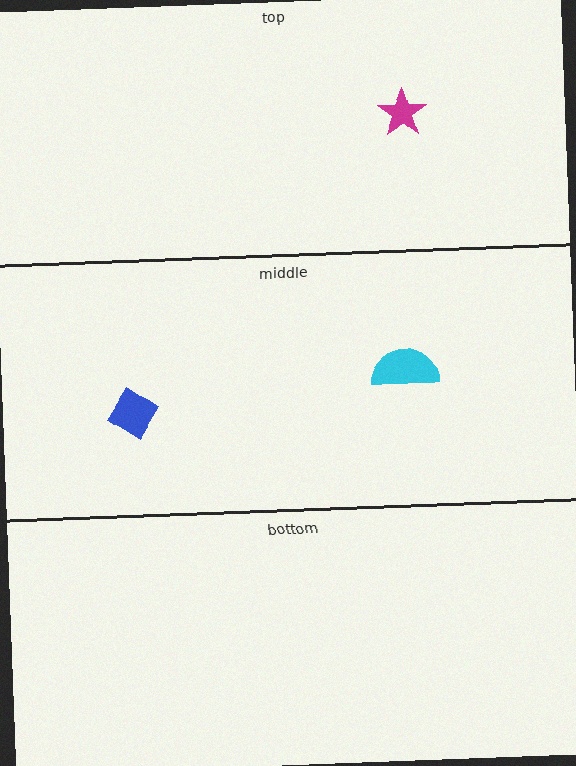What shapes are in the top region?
The magenta star.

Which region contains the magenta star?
The top region.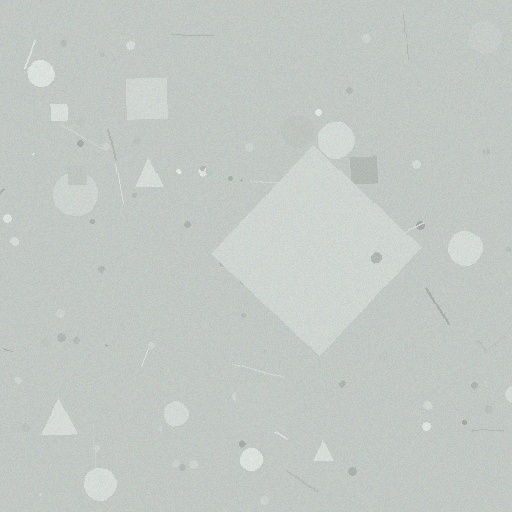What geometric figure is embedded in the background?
A diamond is embedded in the background.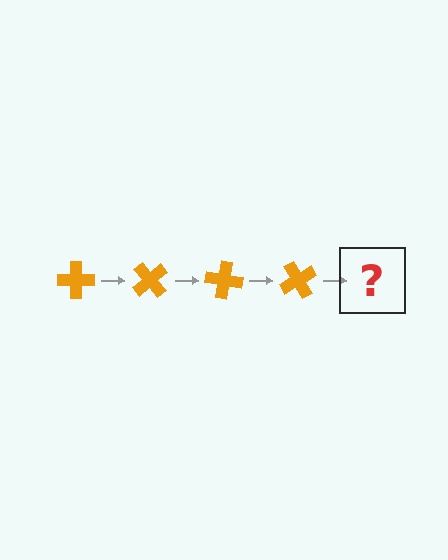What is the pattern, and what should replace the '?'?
The pattern is that the cross rotates 50 degrees each step. The '?' should be an orange cross rotated 200 degrees.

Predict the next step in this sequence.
The next step is an orange cross rotated 200 degrees.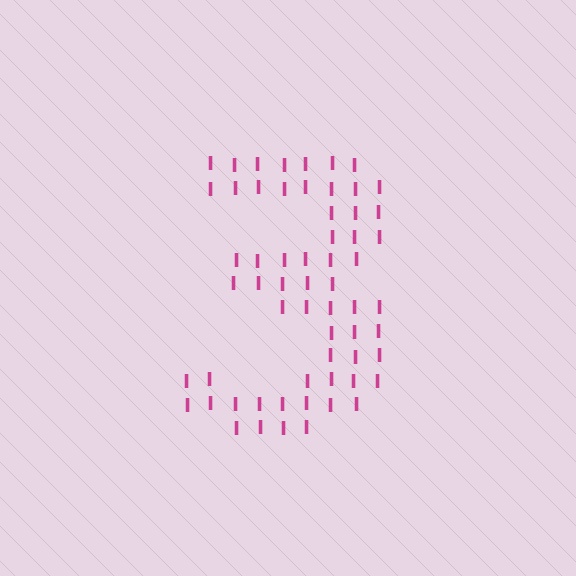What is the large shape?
The large shape is the digit 3.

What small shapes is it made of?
It is made of small letter I's.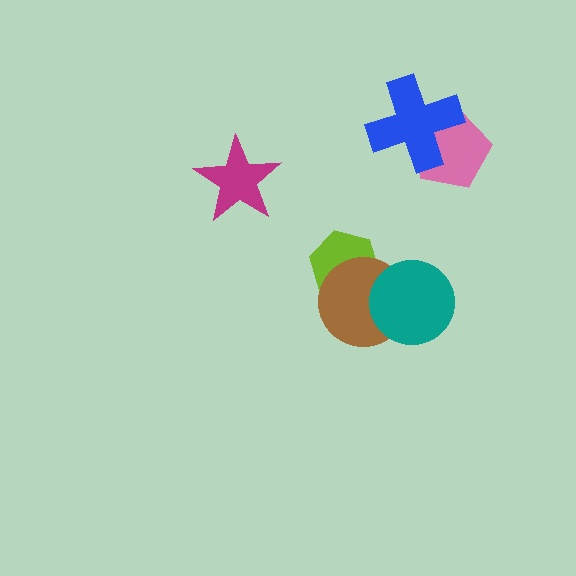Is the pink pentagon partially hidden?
Yes, it is partially covered by another shape.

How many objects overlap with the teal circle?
1 object overlaps with the teal circle.